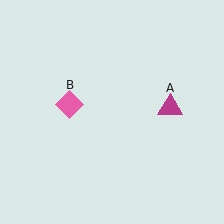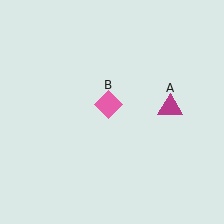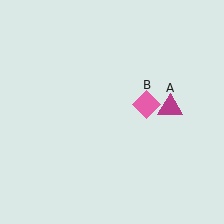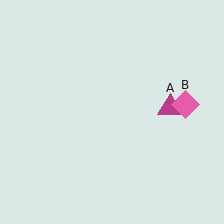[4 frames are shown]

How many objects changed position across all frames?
1 object changed position: pink diamond (object B).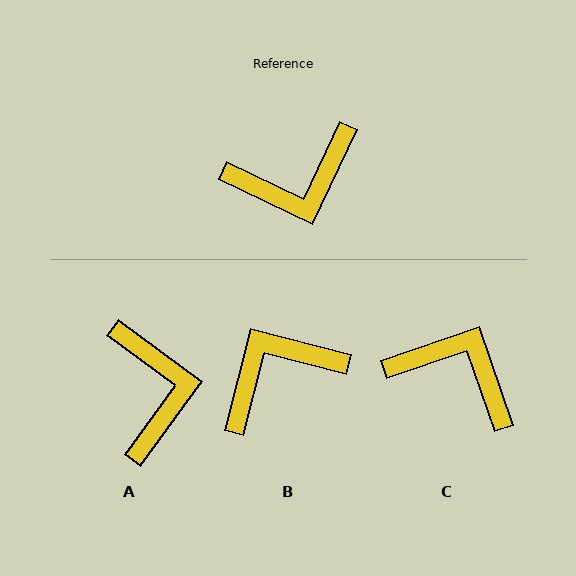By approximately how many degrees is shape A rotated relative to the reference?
Approximately 79 degrees counter-clockwise.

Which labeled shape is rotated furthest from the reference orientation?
B, about 169 degrees away.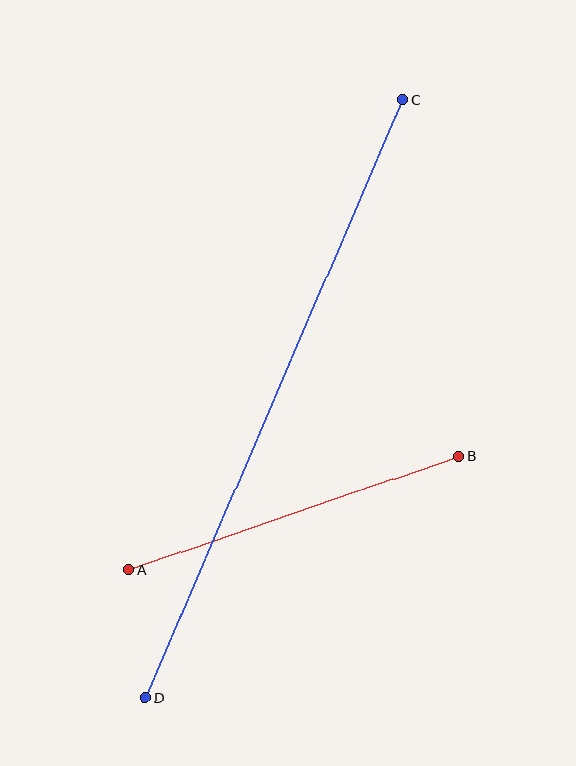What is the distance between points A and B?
The distance is approximately 349 pixels.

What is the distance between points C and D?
The distance is approximately 652 pixels.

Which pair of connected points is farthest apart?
Points C and D are farthest apart.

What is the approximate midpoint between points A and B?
The midpoint is at approximately (294, 513) pixels.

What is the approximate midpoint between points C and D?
The midpoint is at approximately (274, 399) pixels.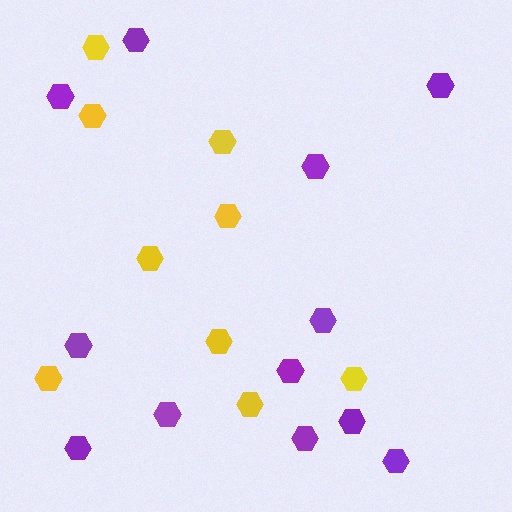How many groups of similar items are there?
There are 2 groups: one group of purple hexagons (12) and one group of yellow hexagons (9).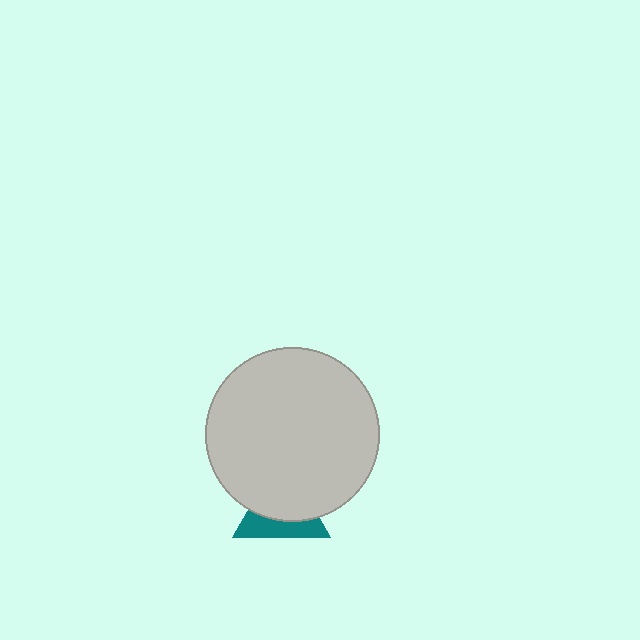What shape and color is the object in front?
The object in front is a light gray circle.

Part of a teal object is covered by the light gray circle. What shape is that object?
It is a triangle.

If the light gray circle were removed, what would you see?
You would see the complete teal triangle.